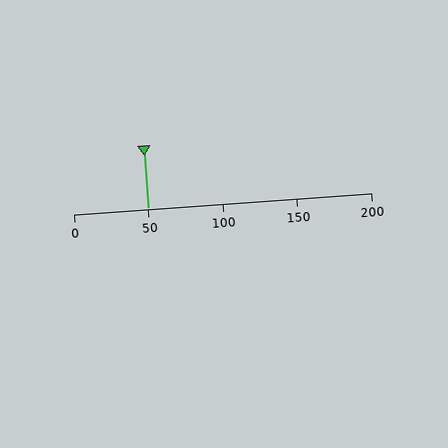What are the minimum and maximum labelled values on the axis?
The axis runs from 0 to 200.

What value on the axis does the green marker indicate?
The marker indicates approximately 50.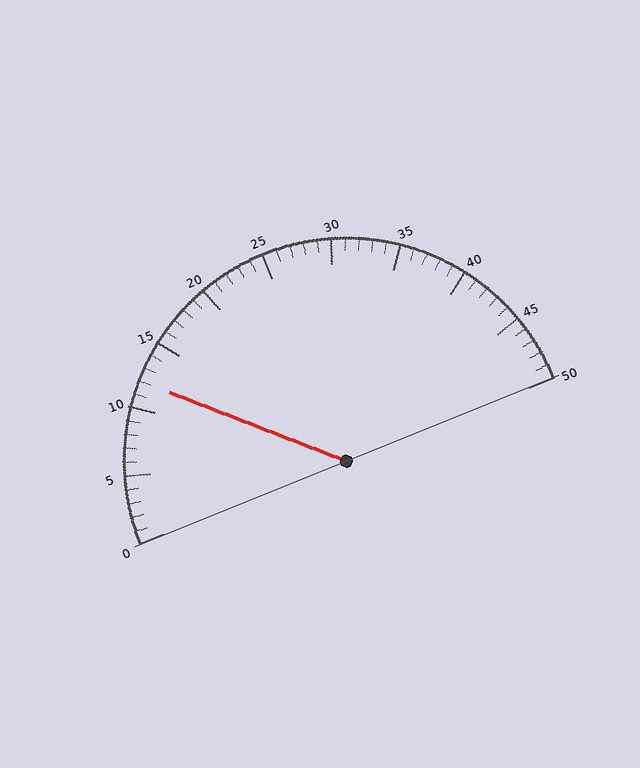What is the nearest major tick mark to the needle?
The nearest major tick mark is 10.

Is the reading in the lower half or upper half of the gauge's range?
The reading is in the lower half of the range (0 to 50).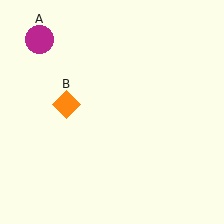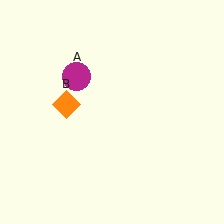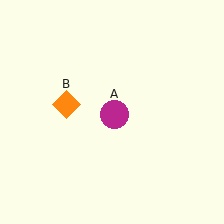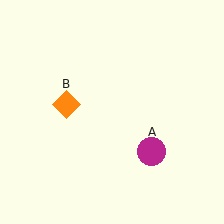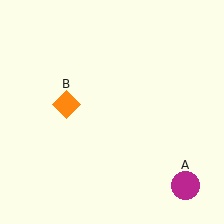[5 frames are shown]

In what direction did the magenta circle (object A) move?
The magenta circle (object A) moved down and to the right.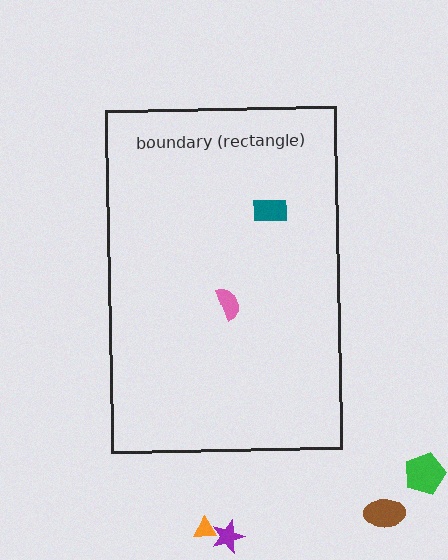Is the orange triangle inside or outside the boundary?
Outside.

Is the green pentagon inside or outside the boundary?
Outside.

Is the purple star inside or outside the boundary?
Outside.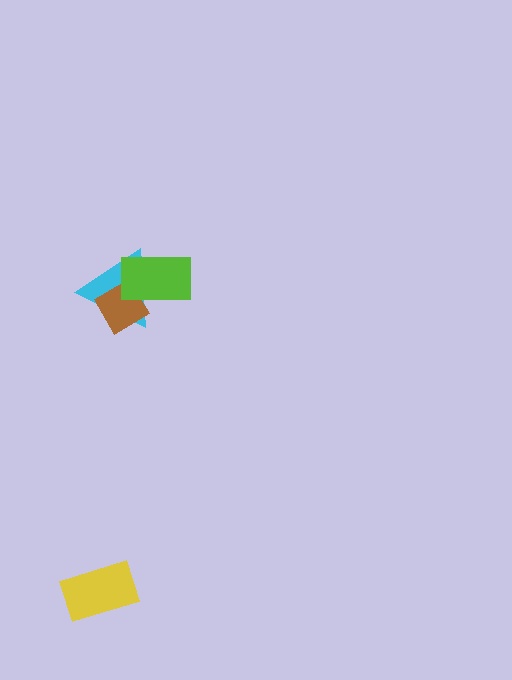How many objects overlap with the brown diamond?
2 objects overlap with the brown diamond.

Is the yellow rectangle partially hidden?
No, no other shape covers it.